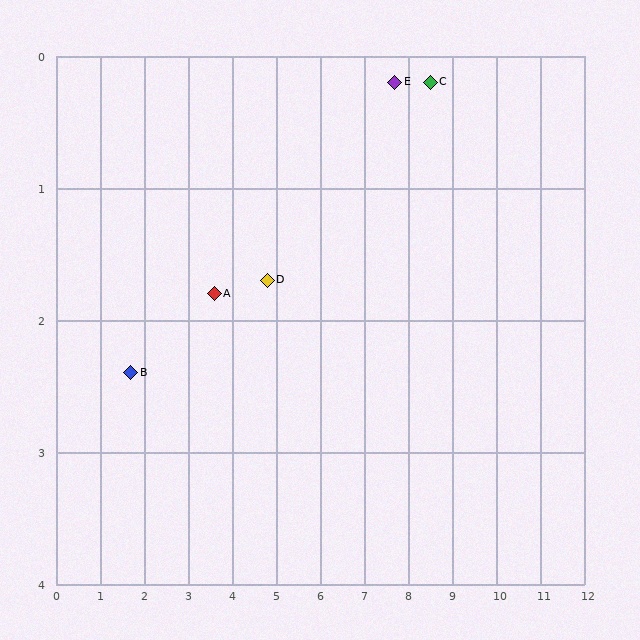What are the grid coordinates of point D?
Point D is at approximately (4.8, 1.7).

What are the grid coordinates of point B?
Point B is at approximately (1.7, 2.4).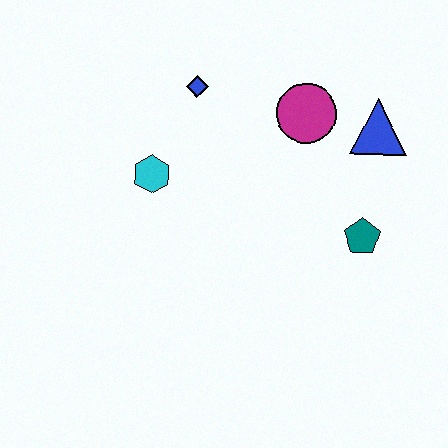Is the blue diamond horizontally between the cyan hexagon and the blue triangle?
Yes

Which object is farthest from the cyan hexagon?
The blue triangle is farthest from the cyan hexagon.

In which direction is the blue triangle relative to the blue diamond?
The blue triangle is to the right of the blue diamond.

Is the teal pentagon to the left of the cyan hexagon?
No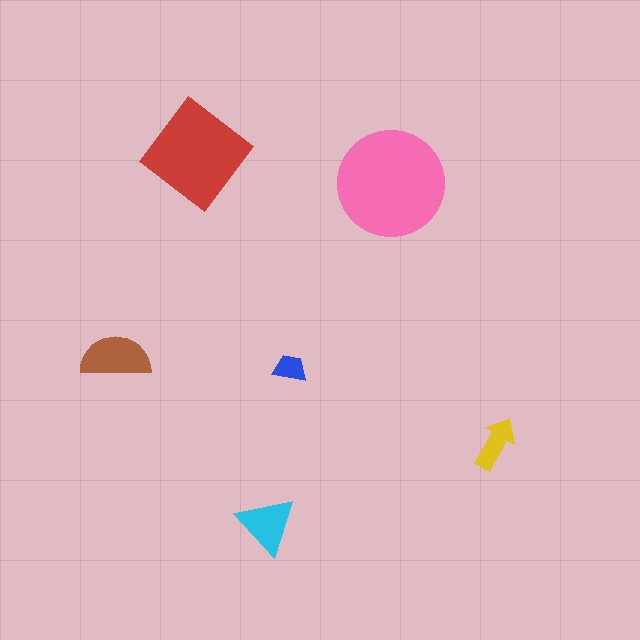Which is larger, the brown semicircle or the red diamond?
The red diamond.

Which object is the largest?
The pink circle.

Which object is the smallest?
The blue trapezoid.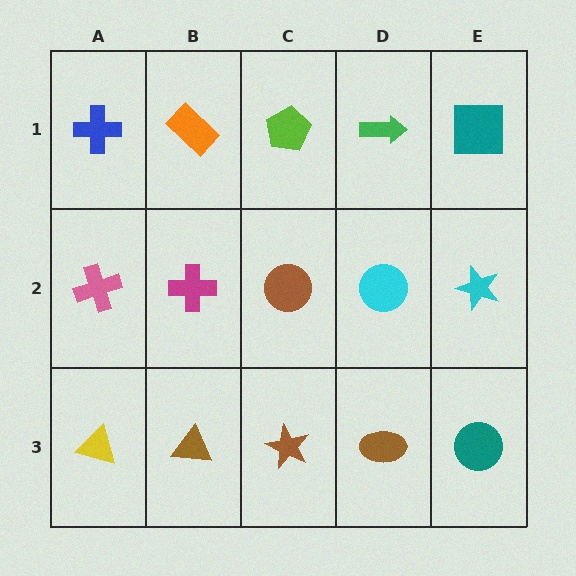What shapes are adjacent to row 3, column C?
A brown circle (row 2, column C), a brown triangle (row 3, column B), a brown ellipse (row 3, column D).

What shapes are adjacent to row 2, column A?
A blue cross (row 1, column A), a yellow triangle (row 3, column A), a magenta cross (row 2, column B).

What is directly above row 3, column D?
A cyan circle.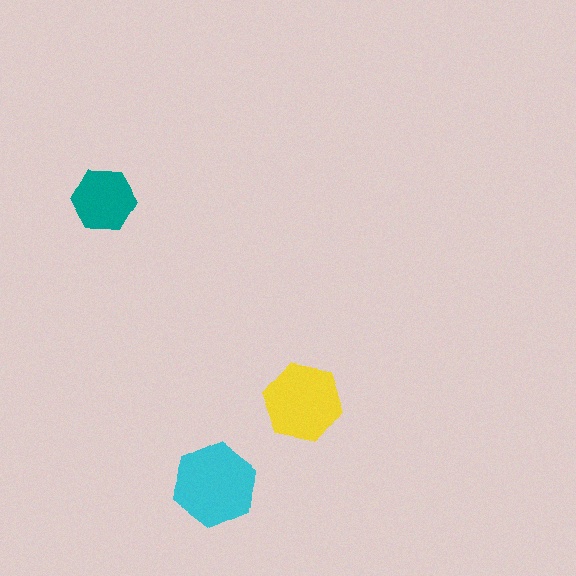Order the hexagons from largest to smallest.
the cyan one, the yellow one, the teal one.